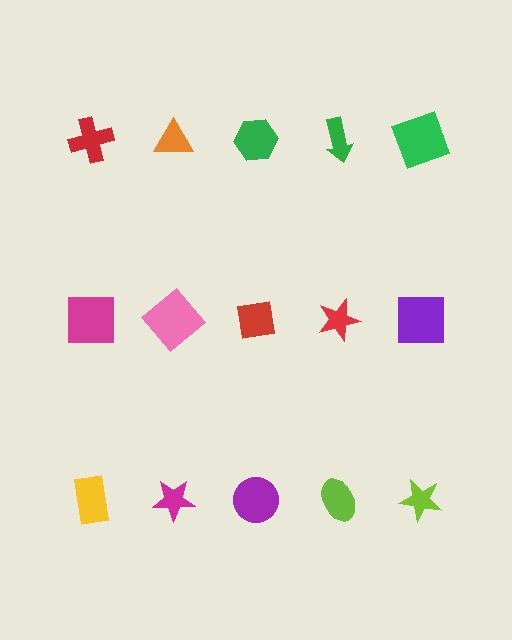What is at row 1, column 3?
A green hexagon.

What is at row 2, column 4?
A red star.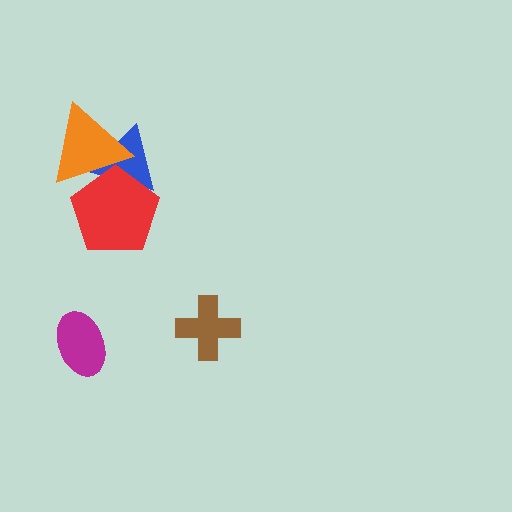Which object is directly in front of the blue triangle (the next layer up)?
The orange triangle is directly in front of the blue triangle.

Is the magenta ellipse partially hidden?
No, no other shape covers it.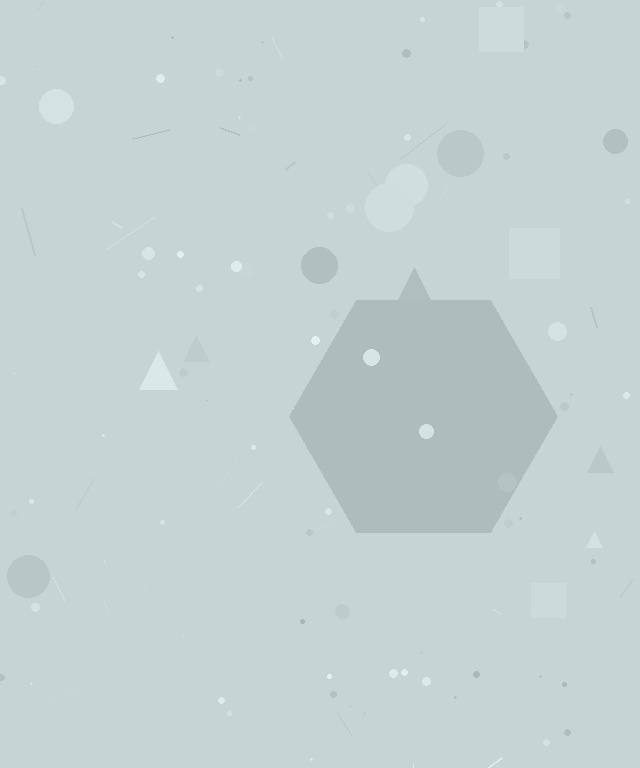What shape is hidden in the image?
A hexagon is hidden in the image.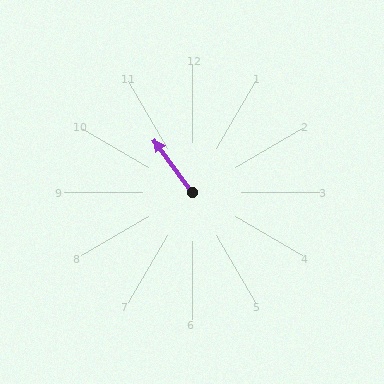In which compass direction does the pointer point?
Northwest.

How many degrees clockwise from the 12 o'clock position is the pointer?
Approximately 324 degrees.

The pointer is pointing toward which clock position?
Roughly 11 o'clock.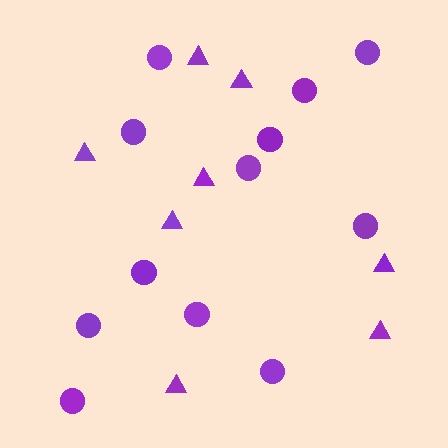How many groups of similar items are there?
There are 2 groups: one group of circles (12) and one group of triangles (8).